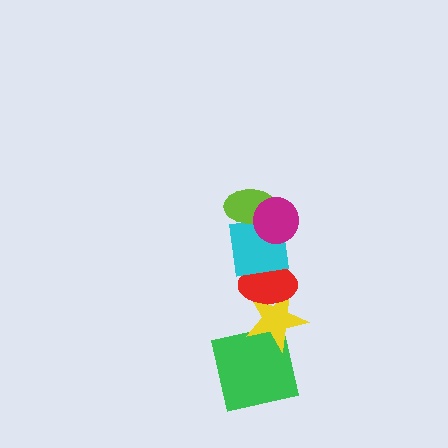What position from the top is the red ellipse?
The red ellipse is 4th from the top.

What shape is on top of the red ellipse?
The cyan square is on top of the red ellipse.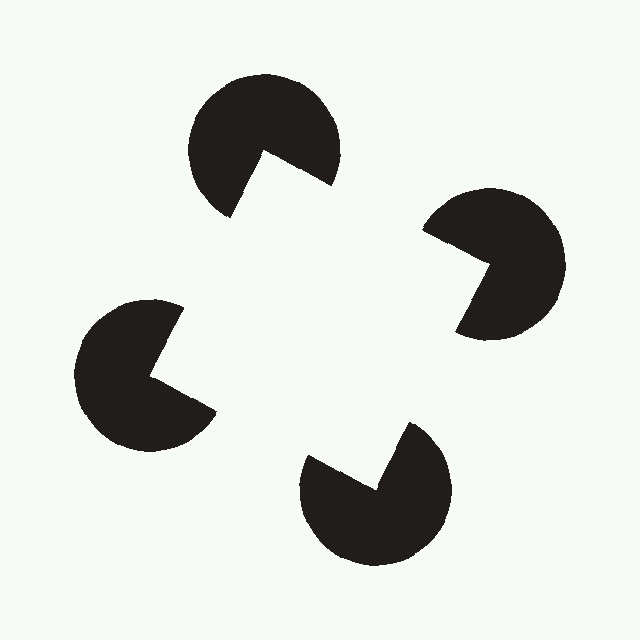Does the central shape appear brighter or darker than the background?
It typically appears slightly brighter than the background, even though no actual brightness change is drawn.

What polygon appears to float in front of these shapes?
An illusory square — its edges are inferred from the aligned wedge cuts in the pac-man discs, not physically drawn.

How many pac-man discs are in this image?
There are 4 — one at each vertex of the illusory square.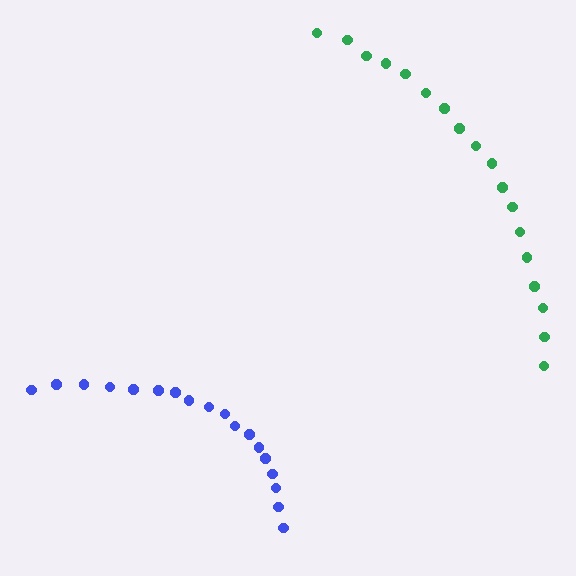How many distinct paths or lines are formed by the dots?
There are 2 distinct paths.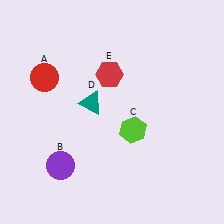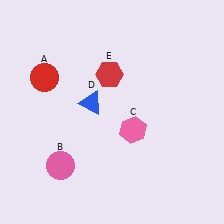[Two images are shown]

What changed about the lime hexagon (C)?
In Image 1, C is lime. In Image 2, it changed to pink.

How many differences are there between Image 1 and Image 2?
There are 3 differences between the two images.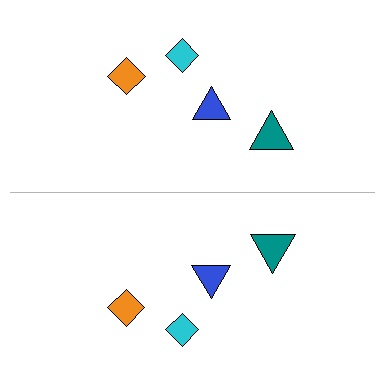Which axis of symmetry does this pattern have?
The pattern has a horizontal axis of symmetry running through the center of the image.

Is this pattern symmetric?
Yes, this pattern has bilateral (reflection) symmetry.